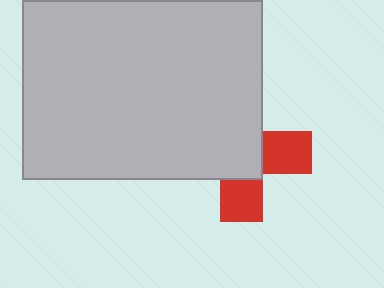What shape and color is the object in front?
The object in front is a light gray rectangle.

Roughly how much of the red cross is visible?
A small part of it is visible (roughly 38%).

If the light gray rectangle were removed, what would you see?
You would see the complete red cross.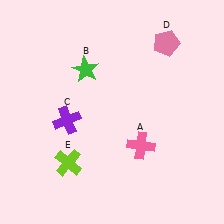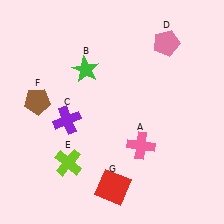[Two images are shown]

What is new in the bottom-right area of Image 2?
A red square (G) was added in the bottom-right area of Image 2.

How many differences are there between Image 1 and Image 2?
There are 2 differences between the two images.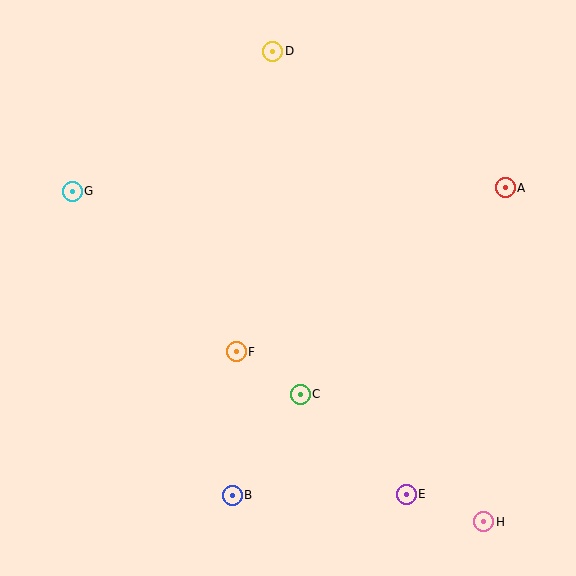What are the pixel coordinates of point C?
Point C is at (300, 394).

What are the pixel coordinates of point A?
Point A is at (505, 188).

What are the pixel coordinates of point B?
Point B is at (232, 495).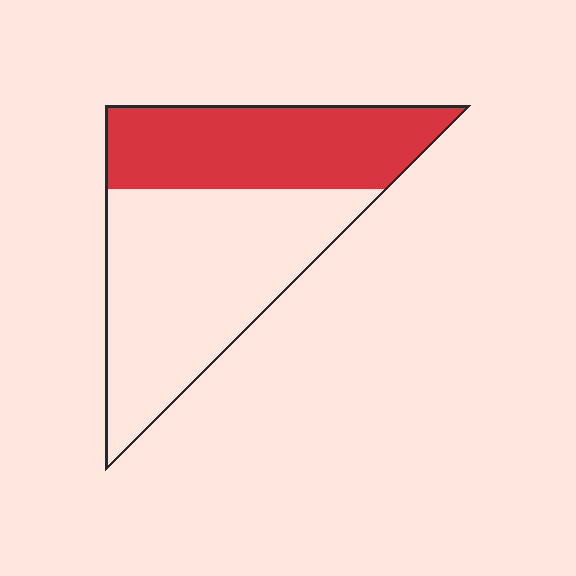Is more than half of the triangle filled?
No.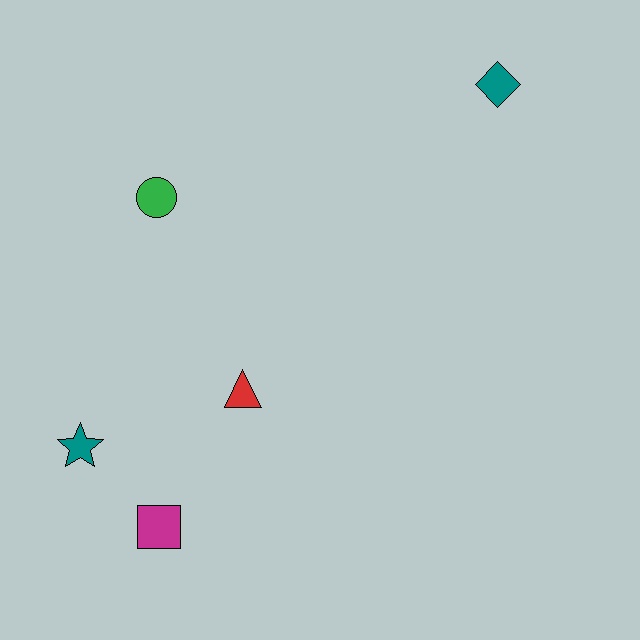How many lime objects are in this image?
There are no lime objects.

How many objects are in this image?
There are 5 objects.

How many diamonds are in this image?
There is 1 diamond.